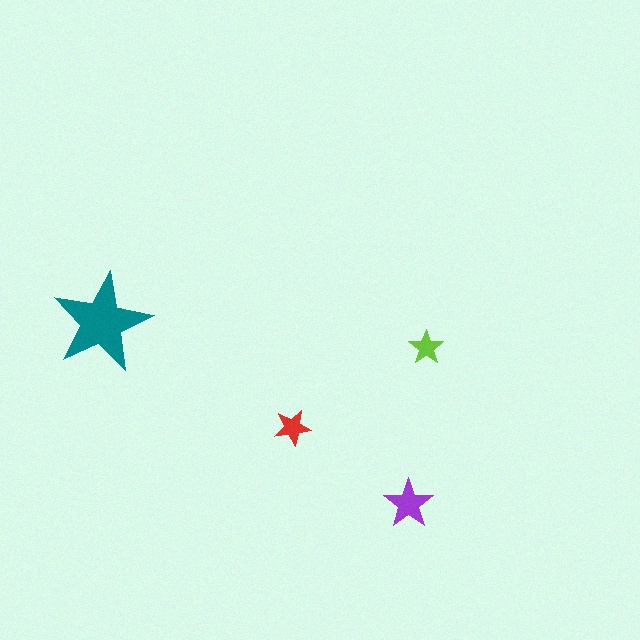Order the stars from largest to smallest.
the teal one, the purple one, the red one, the lime one.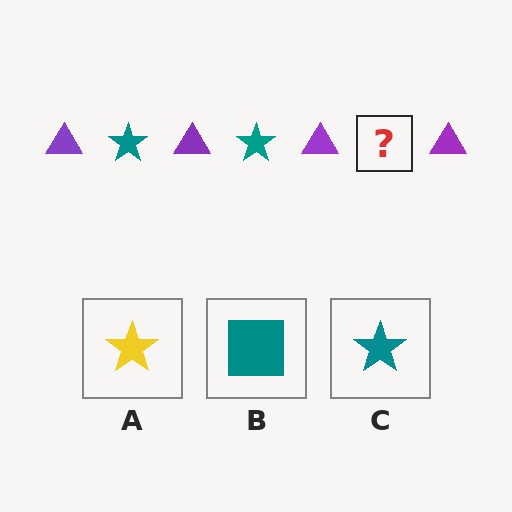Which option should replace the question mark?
Option C.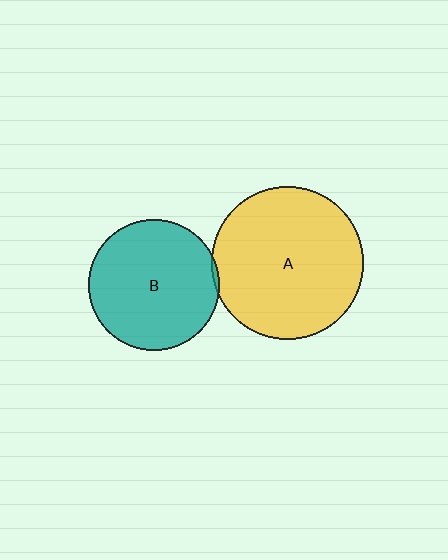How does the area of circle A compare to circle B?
Approximately 1.4 times.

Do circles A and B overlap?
Yes.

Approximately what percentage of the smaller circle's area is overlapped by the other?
Approximately 5%.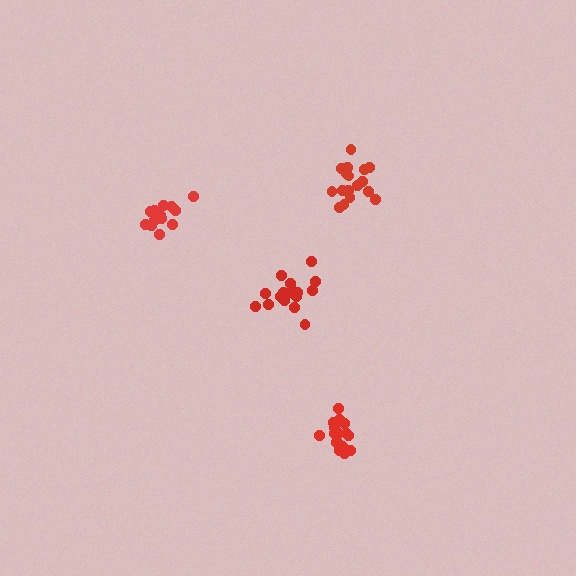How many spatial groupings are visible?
There are 4 spatial groupings.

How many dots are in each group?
Group 1: 19 dots, Group 2: 16 dots, Group 3: 13 dots, Group 4: 18 dots (66 total).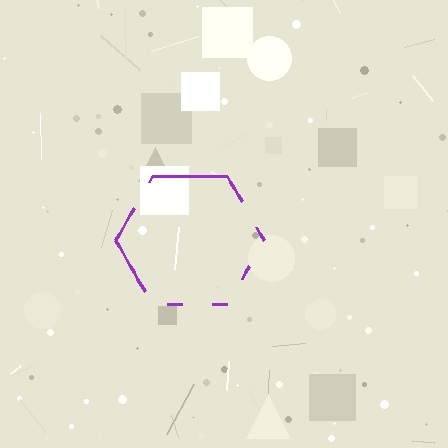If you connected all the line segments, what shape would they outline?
They would outline a hexagon.